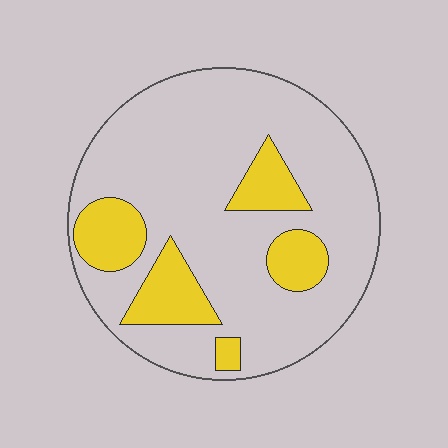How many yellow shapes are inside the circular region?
5.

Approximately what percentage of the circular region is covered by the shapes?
Approximately 20%.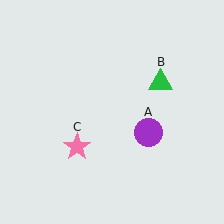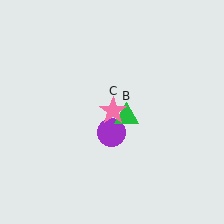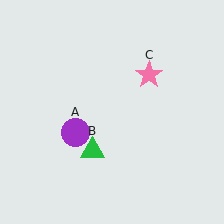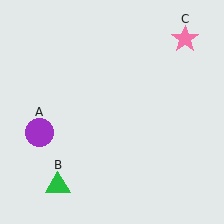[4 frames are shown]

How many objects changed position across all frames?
3 objects changed position: purple circle (object A), green triangle (object B), pink star (object C).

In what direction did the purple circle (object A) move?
The purple circle (object A) moved left.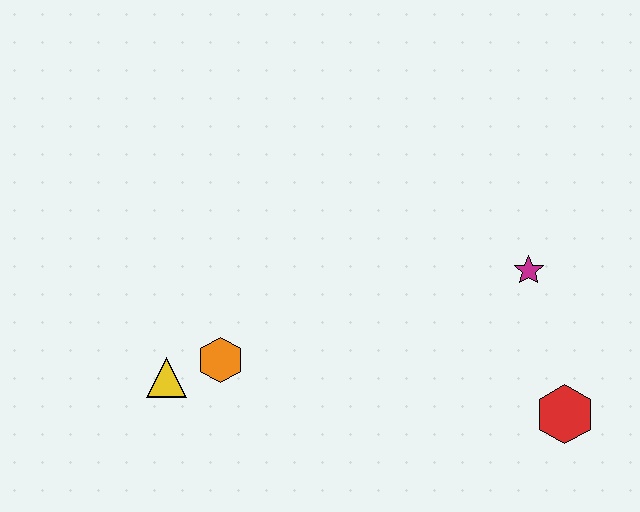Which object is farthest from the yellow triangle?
The red hexagon is farthest from the yellow triangle.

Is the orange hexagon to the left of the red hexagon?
Yes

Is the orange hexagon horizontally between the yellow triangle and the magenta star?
Yes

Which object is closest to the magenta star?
The red hexagon is closest to the magenta star.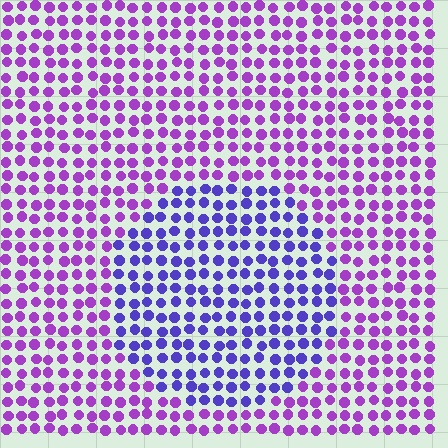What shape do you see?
I see a circle.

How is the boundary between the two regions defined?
The boundary is defined purely by a slight shift in hue (about 36 degrees). Spacing, size, and orientation are identical on both sides.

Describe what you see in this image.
The image is filled with small purple elements in a uniform arrangement. A circle-shaped region is visible where the elements are tinted to a slightly different hue, forming a subtle color boundary.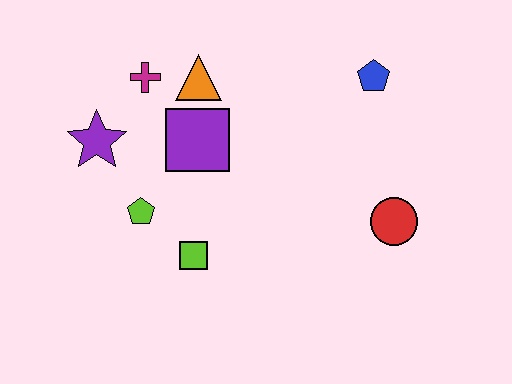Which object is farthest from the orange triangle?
The red circle is farthest from the orange triangle.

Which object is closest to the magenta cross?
The orange triangle is closest to the magenta cross.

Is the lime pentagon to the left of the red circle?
Yes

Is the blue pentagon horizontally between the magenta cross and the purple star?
No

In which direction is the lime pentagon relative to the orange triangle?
The lime pentagon is below the orange triangle.